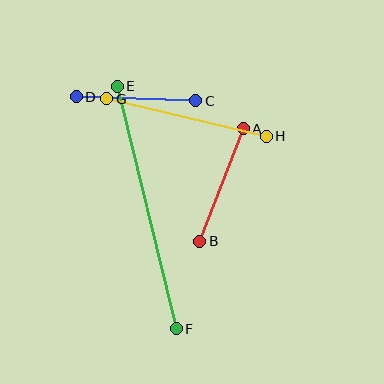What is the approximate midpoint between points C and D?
The midpoint is at approximately (136, 99) pixels.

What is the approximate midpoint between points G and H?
The midpoint is at approximately (186, 117) pixels.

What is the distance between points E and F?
The distance is approximately 250 pixels.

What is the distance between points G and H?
The distance is approximately 164 pixels.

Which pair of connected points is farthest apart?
Points E and F are farthest apart.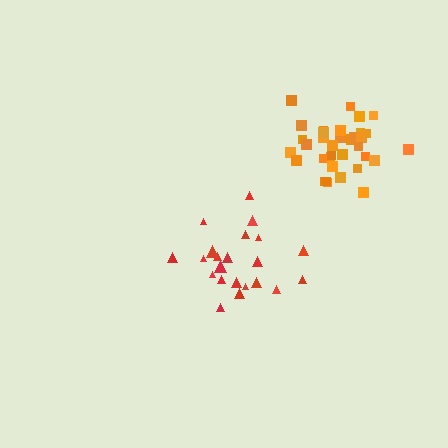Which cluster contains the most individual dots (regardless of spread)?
Orange (35).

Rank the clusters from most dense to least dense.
orange, red.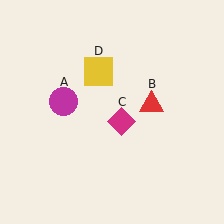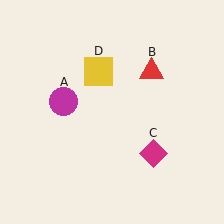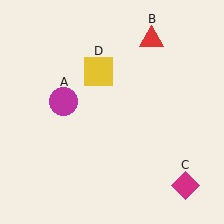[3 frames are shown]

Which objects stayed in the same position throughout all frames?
Magenta circle (object A) and yellow square (object D) remained stationary.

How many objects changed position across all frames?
2 objects changed position: red triangle (object B), magenta diamond (object C).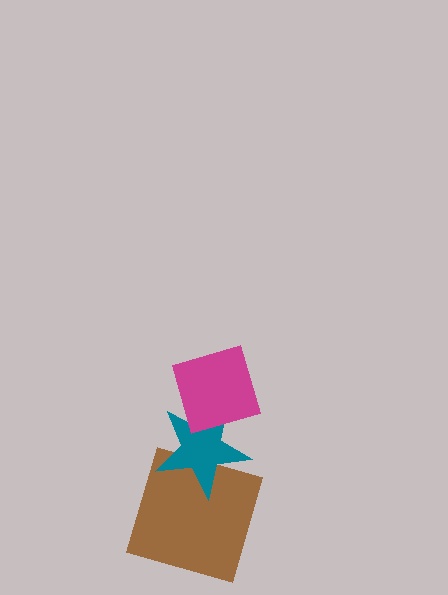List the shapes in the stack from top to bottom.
From top to bottom: the magenta diamond, the teal star, the brown square.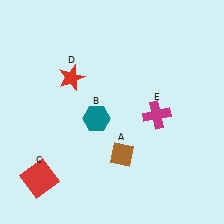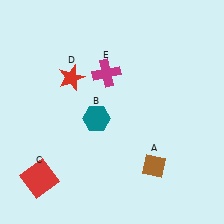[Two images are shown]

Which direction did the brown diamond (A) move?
The brown diamond (A) moved right.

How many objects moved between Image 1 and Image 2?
2 objects moved between the two images.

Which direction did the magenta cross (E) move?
The magenta cross (E) moved left.